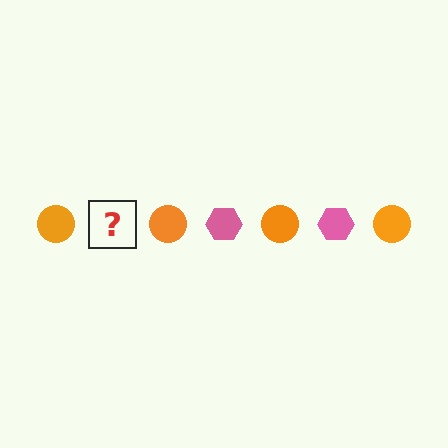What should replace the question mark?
The question mark should be replaced with a pink hexagon.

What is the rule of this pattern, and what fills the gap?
The rule is that the pattern alternates between orange circle and pink hexagon. The gap should be filled with a pink hexagon.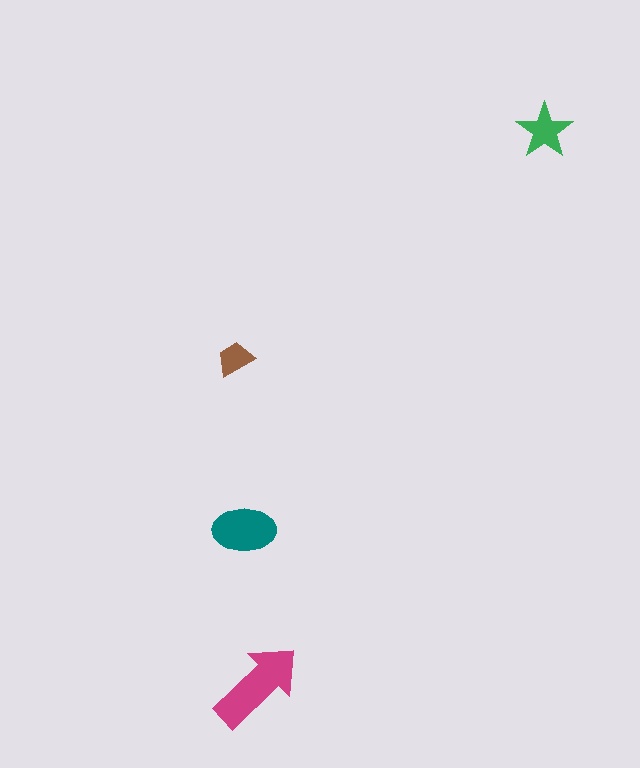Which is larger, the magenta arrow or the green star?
The magenta arrow.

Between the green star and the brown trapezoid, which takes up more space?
The green star.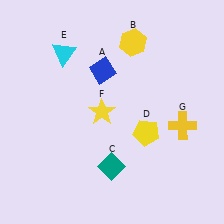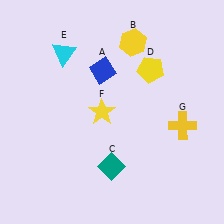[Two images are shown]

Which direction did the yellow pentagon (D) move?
The yellow pentagon (D) moved up.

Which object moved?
The yellow pentagon (D) moved up.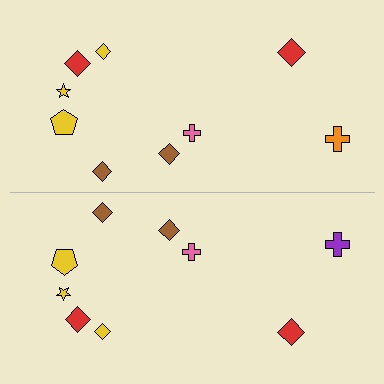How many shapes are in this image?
There are 18 shapes in this image.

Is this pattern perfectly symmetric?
No, the pattern is not perfectly symmetric. The purple cross on the bottom side breaks the symmetry — its mirror counterpart is orange.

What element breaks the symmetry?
The purple cross on the bottom side breaks the symmetry — its mirror counterpart is orange.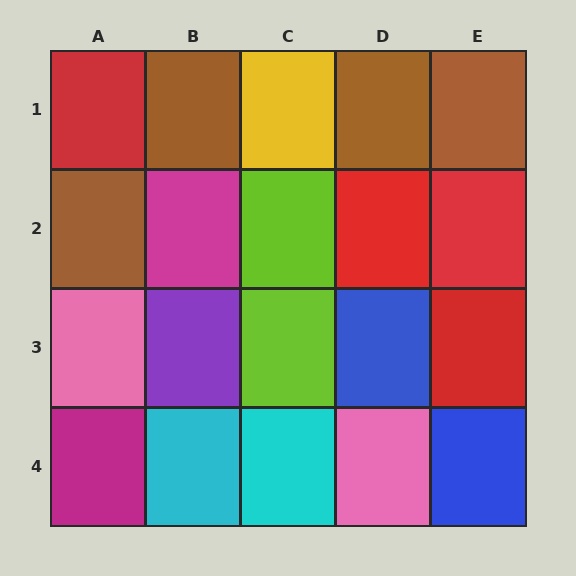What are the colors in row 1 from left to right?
Red, brown, yellow, brown, brown.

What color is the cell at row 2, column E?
Red.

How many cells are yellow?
1 cell is yellow.